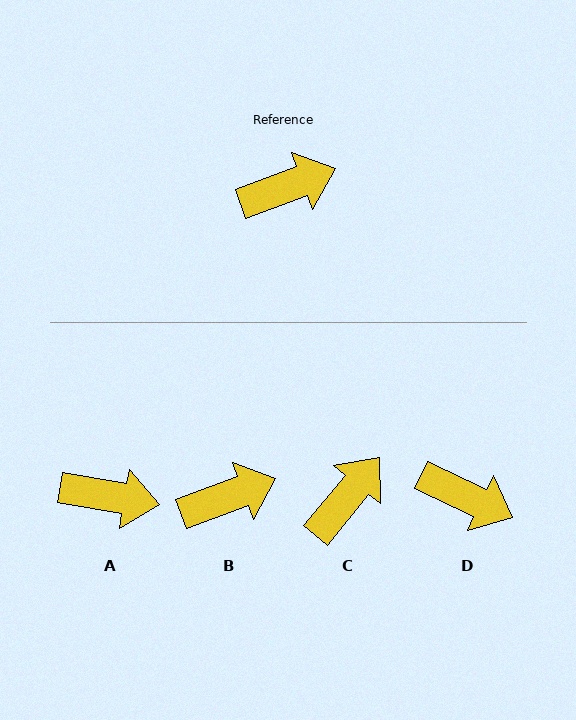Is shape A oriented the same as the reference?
No, it is off by about 30 degrees.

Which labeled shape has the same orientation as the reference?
B.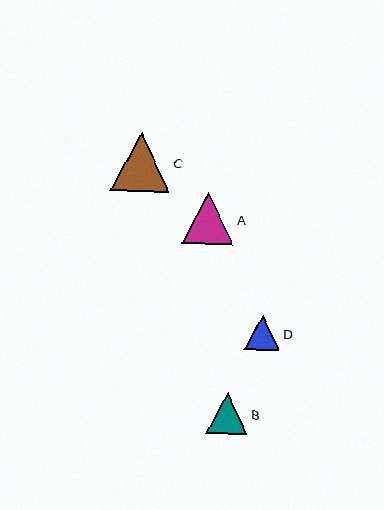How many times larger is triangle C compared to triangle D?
Triangle C is approximately 1.7 times the size of triangle D.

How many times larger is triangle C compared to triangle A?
Triangle C is approximately 1.1 times the size of triangle A.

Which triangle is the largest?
Triangle C is the largest with a size of approximately 59 pixels.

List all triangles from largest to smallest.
From largest to smallest: C, A, B, D.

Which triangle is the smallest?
Triangle D is the smallest with a size of approximately 35 pixels.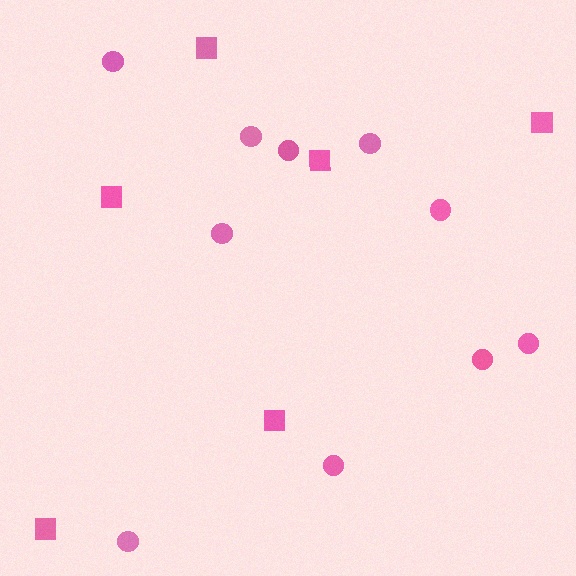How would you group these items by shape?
There are 2 groups: one group of circles (10) and one group of squares (6).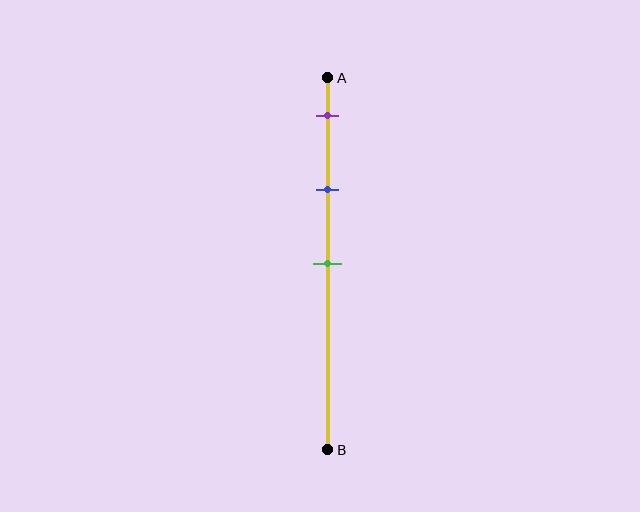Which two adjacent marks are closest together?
The purple and blue marks are the closest adjacent pair.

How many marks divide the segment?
There are 3 marks dividing the segment.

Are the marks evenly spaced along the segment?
Yes, the marks are approximately evenly spaced.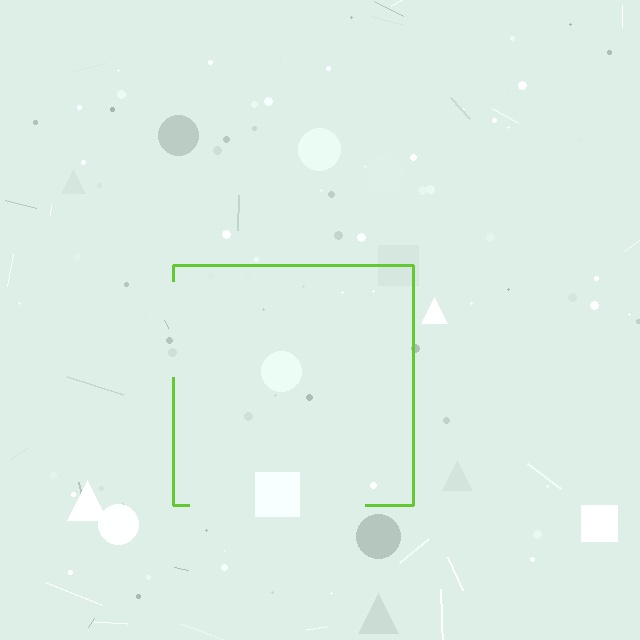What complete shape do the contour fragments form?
The contour fragments form a square.